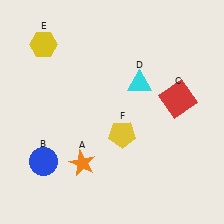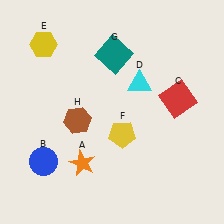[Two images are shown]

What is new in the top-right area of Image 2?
A teal square (G) was added in the top-right area of Image 2.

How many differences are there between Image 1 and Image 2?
There are 2 differences between the two images.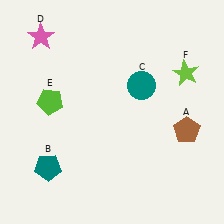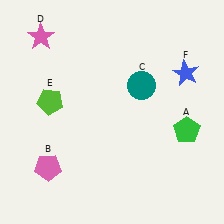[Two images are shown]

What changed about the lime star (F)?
In Image 1, F is lime. In Image 2, it changed to blue.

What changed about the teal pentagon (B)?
In Image 1, B is teal. In Image 2, it changed to pink.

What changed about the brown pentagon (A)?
In Image 1, A is brown. In Image 2, it changed to green.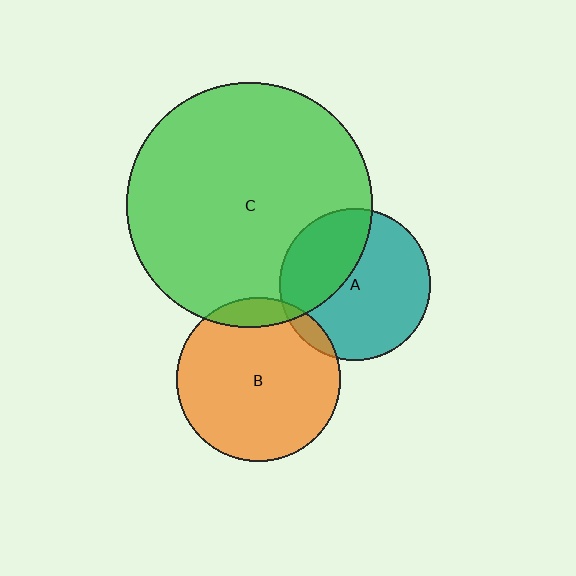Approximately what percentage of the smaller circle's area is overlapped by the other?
Approximately 35%.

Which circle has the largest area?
Circle C (green).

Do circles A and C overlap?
Yes.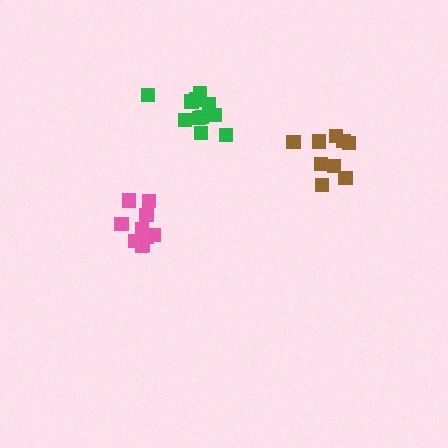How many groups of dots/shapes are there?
There are 3 groups.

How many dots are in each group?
Group 1: 12 dots, Group 2: 11 dots, Group 3: 9 dots (32 total).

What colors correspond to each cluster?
The clusters are colored: pink, green, brown.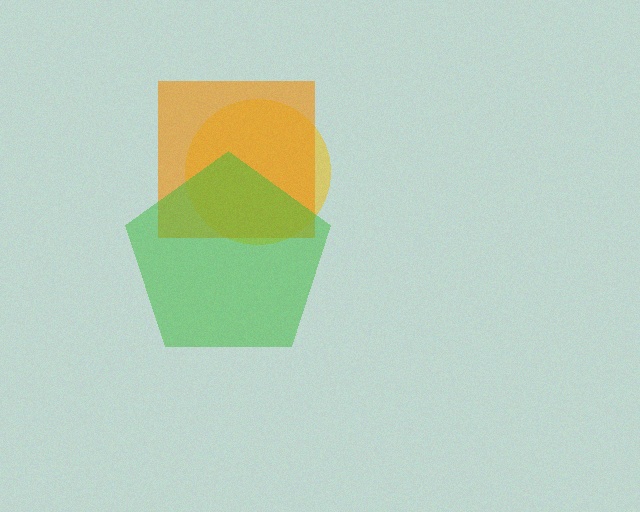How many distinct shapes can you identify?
There are 3 distinct shapes: a yellow circle, an orange square, a green pentagon.